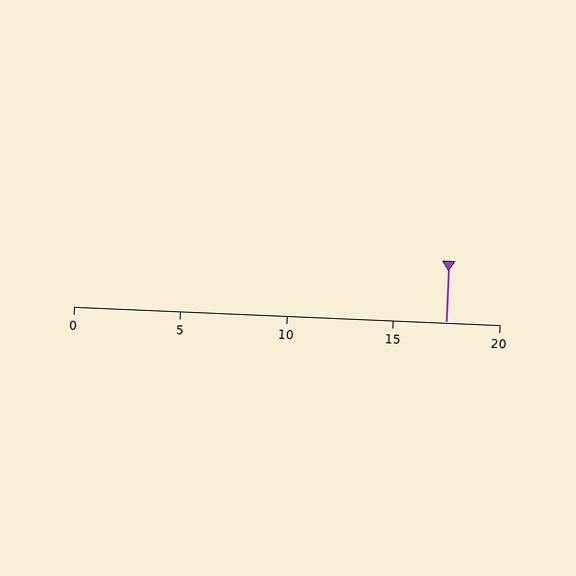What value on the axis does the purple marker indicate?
The marker indicates approximately 17.5.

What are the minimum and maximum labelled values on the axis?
The axis runs from 0 to 20.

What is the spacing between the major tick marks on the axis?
The major ticks are spaced 5 apart.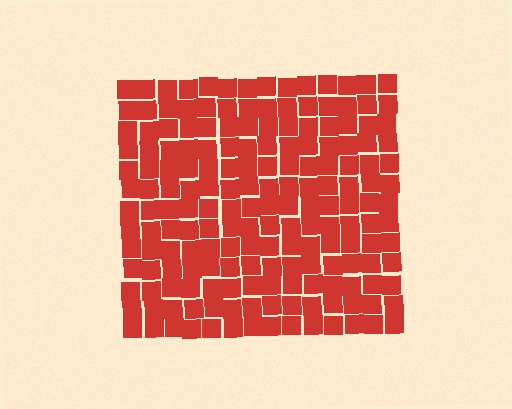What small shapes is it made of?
It is made of small squares.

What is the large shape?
The large shape is a square.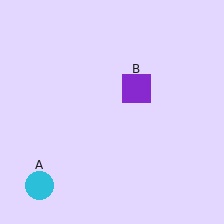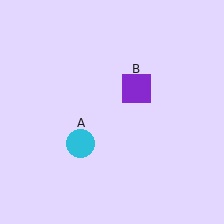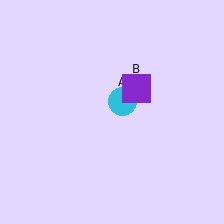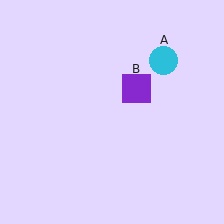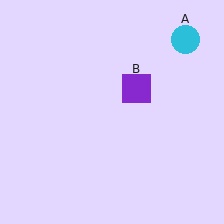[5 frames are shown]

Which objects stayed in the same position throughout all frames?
Purple square (object B) remained stationary.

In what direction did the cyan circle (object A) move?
The cyan circle (object A) moved up and to the right.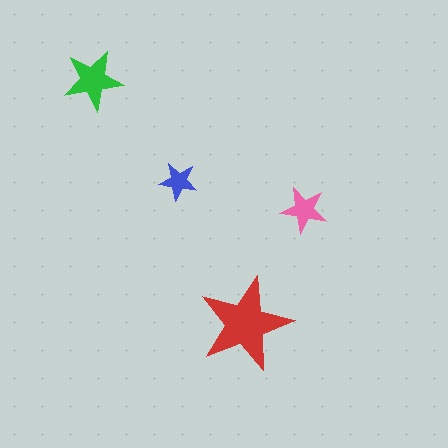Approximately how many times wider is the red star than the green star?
About 1.5 times wider.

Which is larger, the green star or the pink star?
The green one.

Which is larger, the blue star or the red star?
The red one.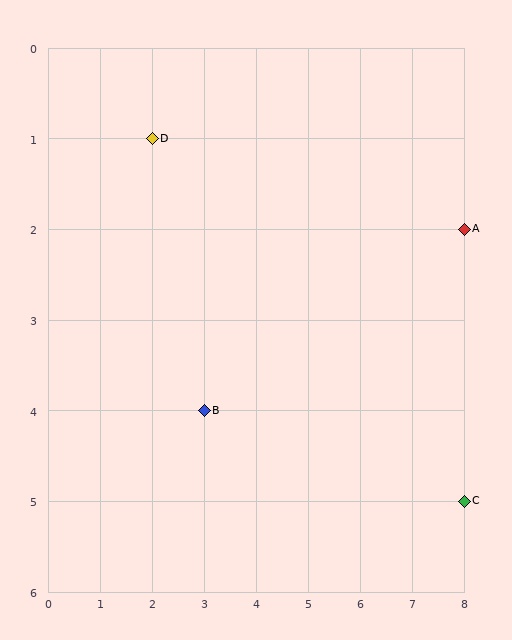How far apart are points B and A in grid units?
Points B and A are 5 columns and 2 rows apart (about 5.4 grid units diagonally).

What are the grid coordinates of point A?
Point A is at grid coordinates (8, 2).